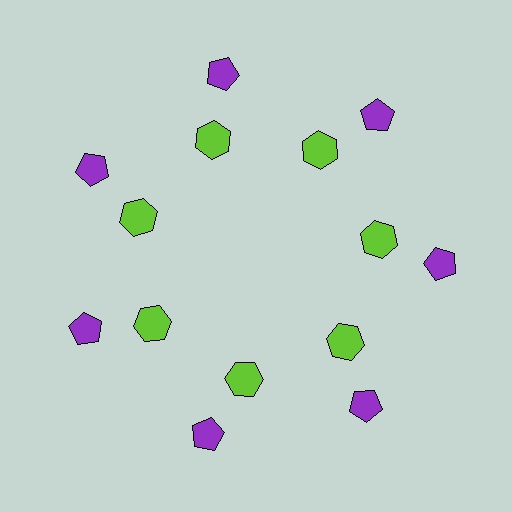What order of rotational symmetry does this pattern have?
This pattern has 7-fold rotational symmetry.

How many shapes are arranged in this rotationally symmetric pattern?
There are 14 shapes, arranged in 7 groups of 2.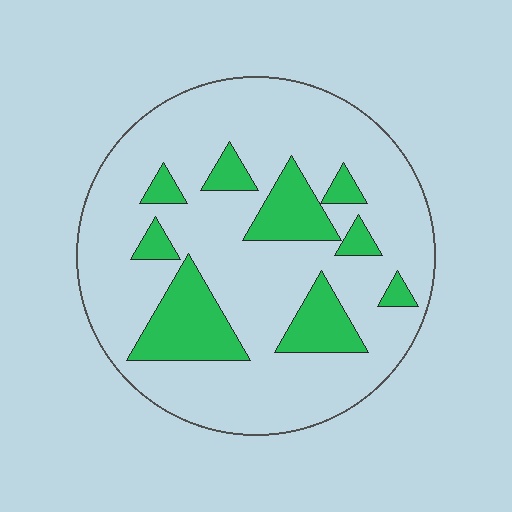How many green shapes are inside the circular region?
9.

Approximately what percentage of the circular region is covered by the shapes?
Approximately 20%.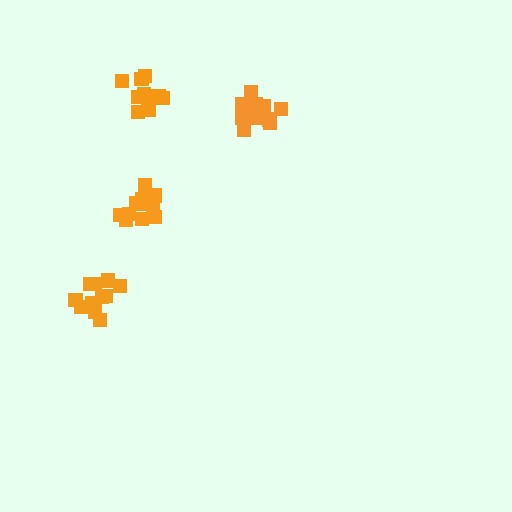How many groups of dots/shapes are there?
There are 4 groups.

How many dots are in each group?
Group 1: 13 dots, Group 2: 12 dots, Group 3: 12 dots, Group 4: 12 dots (49 total).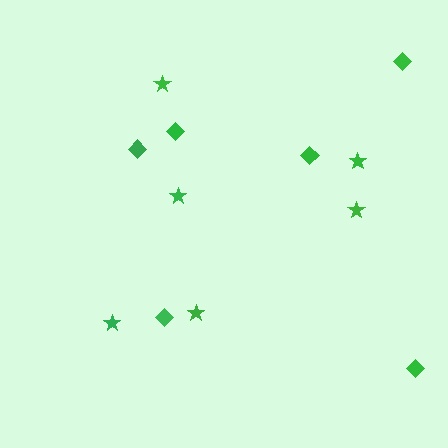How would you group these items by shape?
There are 2 groups: one group of stars (6) and one group of diamonds (6).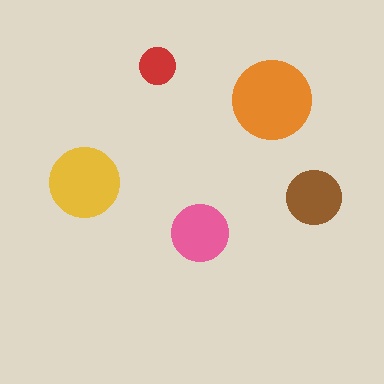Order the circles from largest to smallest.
the orange one, the yellow one, the pink one, the brown one, the red one.